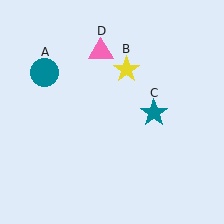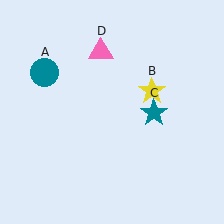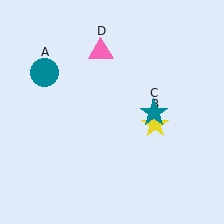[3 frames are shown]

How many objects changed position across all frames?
1 object changed position: yellow star (object B).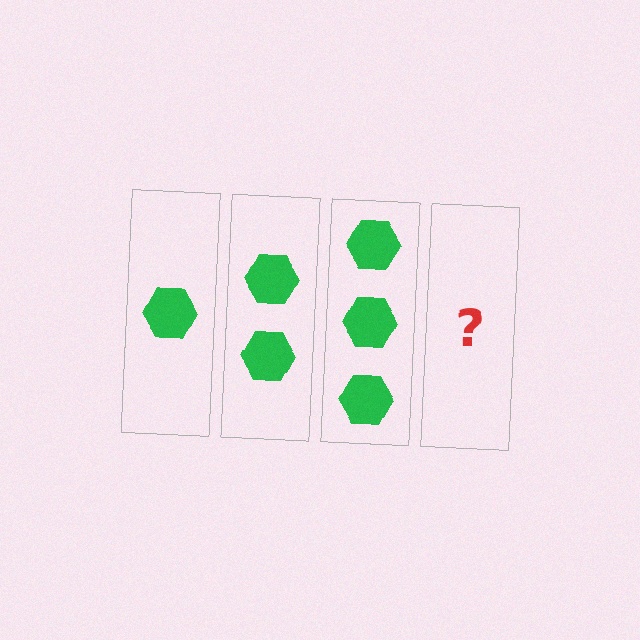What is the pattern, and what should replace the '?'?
The pattern is that each step adds one more hexagon. The '?' should be 4 hexagons.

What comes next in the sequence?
The next element should be 4 hexagons.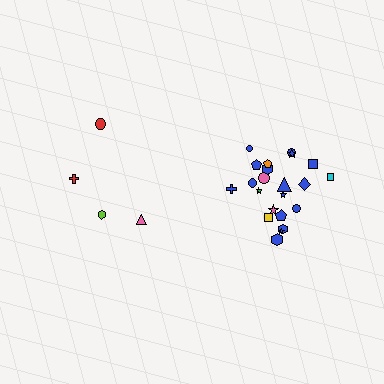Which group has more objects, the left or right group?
The right group.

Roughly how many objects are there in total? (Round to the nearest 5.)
Roughly 25 objects in total.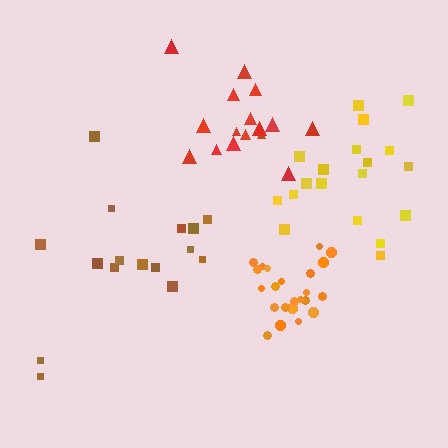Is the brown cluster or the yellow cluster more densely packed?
Yellow.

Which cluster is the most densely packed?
Orange.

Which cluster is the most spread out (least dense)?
Brown.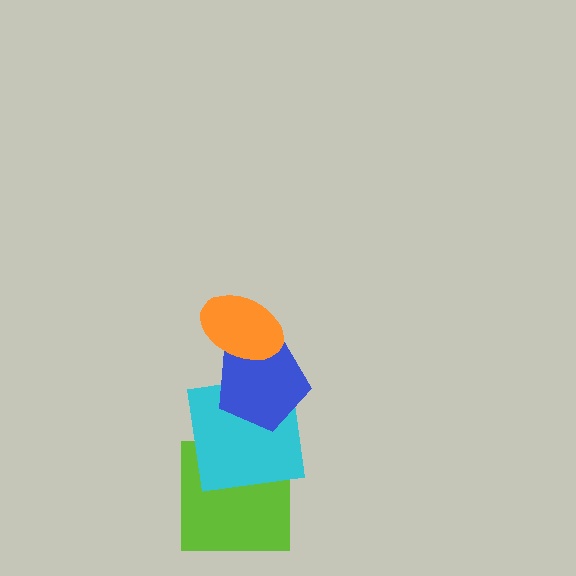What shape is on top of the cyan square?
The blue pentagon is on top of the cyan square.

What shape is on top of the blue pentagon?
The orange ellipse is on top of the blue pentagon.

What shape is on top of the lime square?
The cyan square is on top of the lime square.